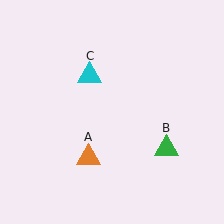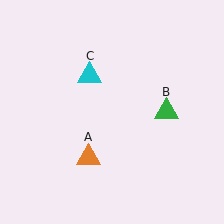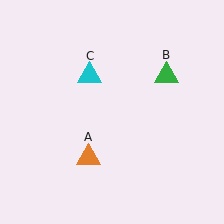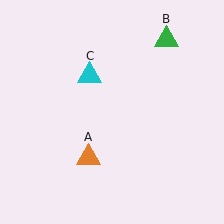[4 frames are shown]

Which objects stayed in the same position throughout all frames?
Orange triangle (object A) and cyan triangle (object C) remained stationary.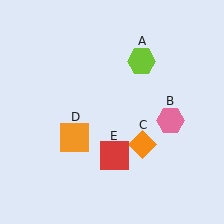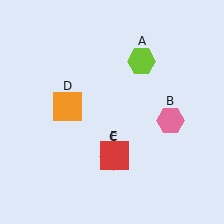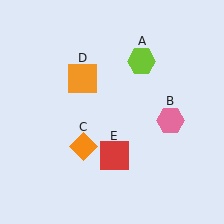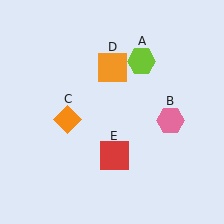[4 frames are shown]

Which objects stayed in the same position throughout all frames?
Lime hexagon (object A) and pink hexagon (object B) and red square (object E) remained stationary.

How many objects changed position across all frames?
2 objects changed position: orange diamond (object C), orange square (object D).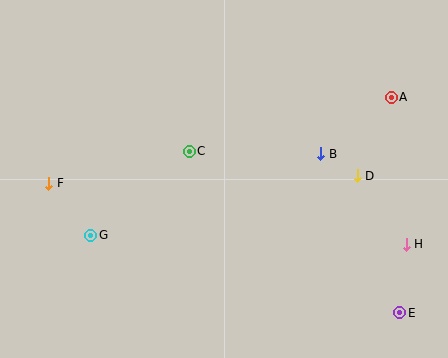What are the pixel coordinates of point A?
Point A is at (391, 97).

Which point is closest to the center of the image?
Point C at (189, 151) is closest to the center.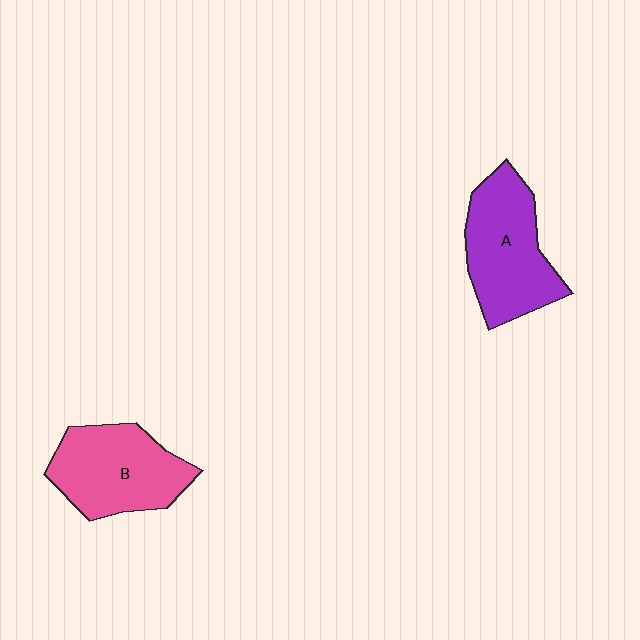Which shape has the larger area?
Shape A (purple).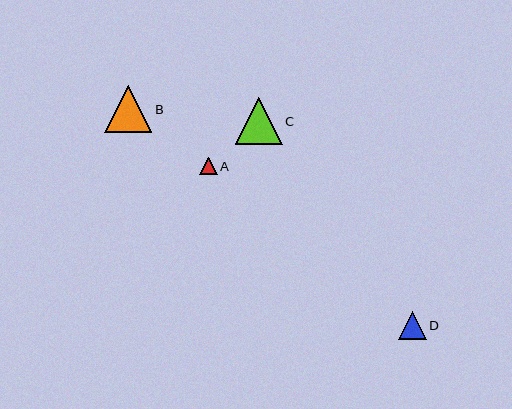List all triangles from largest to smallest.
From largest to smallest: B, C, D, A.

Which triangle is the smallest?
Triangle A is the smallest with a size of approximately 18 pixels.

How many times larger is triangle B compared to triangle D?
Triangle B is approximately 1.7 times the size of triangle D.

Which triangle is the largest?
Triangle B is the largest with a size of approximately 48 pixels.